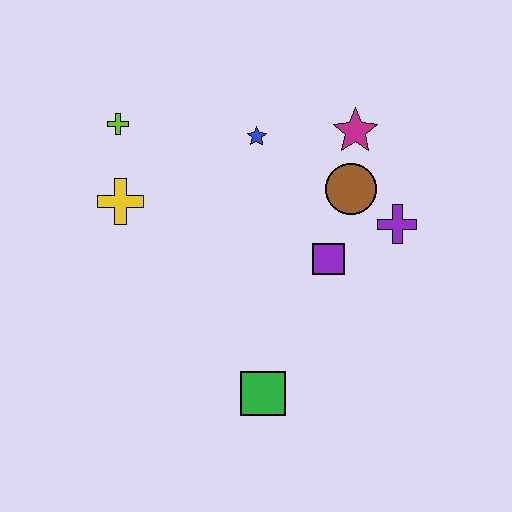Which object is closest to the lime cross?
The yellow cross is closest to the lime cross.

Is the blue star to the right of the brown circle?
No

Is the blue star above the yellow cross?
Yes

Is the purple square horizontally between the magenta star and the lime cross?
Yes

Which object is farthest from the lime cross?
The green square is farthest from the lime cross.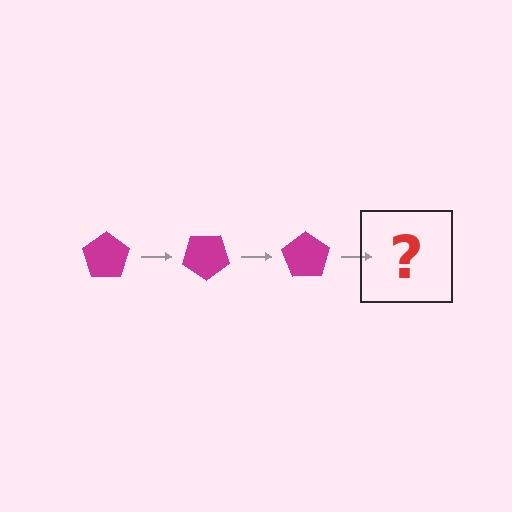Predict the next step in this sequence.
The next step is a magenta pentagon rotated 105 degrees.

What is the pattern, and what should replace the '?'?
The pattern is that the pentagon rotates 35 degrees each step. The '?' should be a magenta pentagon rotated 105 degrees.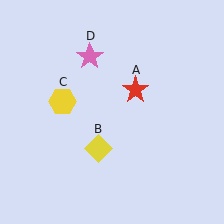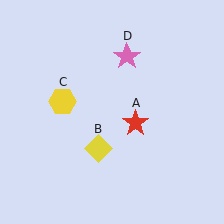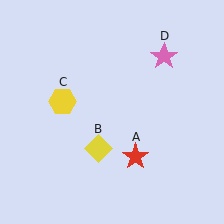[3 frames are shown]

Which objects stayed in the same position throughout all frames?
Yellow diamond (object B) and yellow hexagon (object C) remained stationary.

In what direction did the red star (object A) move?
The red star (object A) moved down.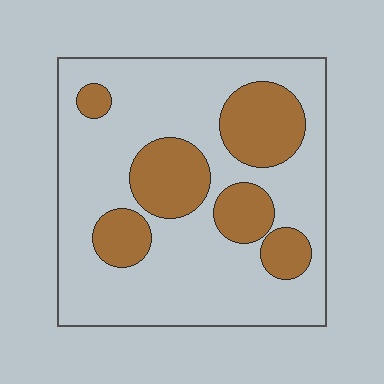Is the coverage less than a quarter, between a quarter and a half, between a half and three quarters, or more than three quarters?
Between a quarter and a half.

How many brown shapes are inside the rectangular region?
6.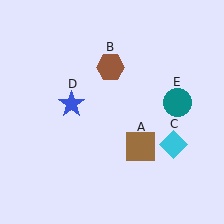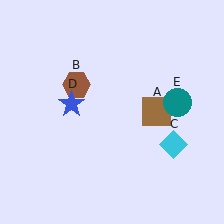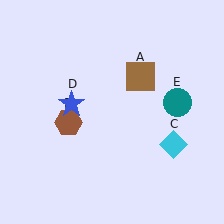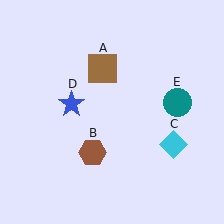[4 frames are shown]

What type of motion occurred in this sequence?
The brown square (object A), brown hexagon (object B) rotated counterclockwise around the center of the scene.